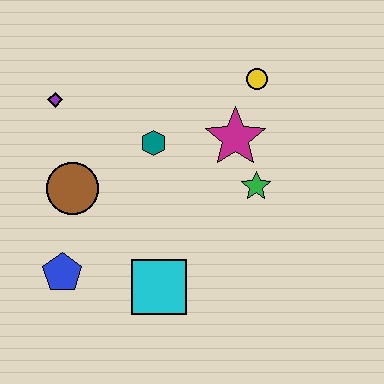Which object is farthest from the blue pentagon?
The yellow circle is farthest from the blue pentagon.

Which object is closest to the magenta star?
The green star is closest to the magenta star.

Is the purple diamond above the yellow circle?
No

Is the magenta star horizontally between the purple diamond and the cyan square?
No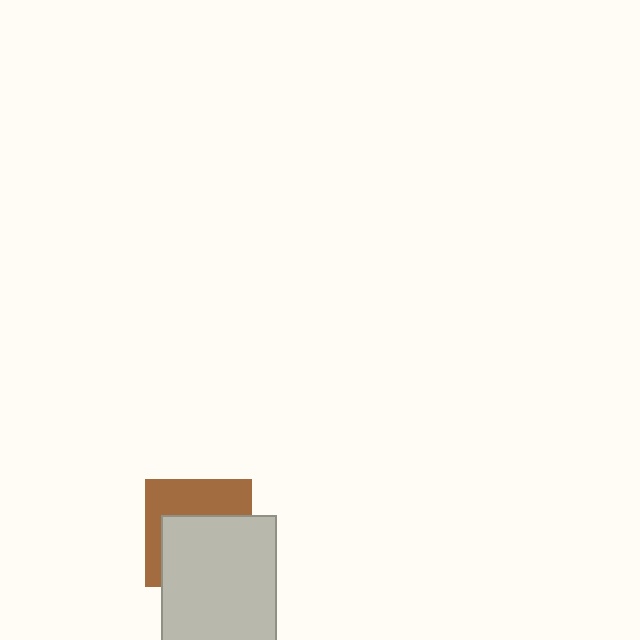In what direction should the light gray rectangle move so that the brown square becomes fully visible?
The light gray rectangle should move down. That is the shortest direction to clear the overlap and leave the brown square fully visible.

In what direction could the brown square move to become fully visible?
The brown square could move up. That would shift it out from behind the light gray rectangle entirely.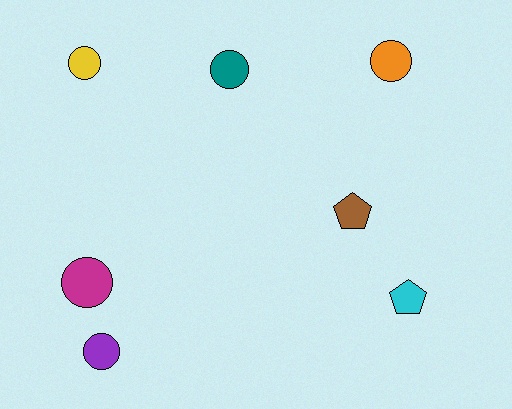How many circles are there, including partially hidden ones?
There are 5 circles.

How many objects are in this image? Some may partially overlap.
There are 7 objects.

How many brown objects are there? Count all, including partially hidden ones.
There is 1 brown object.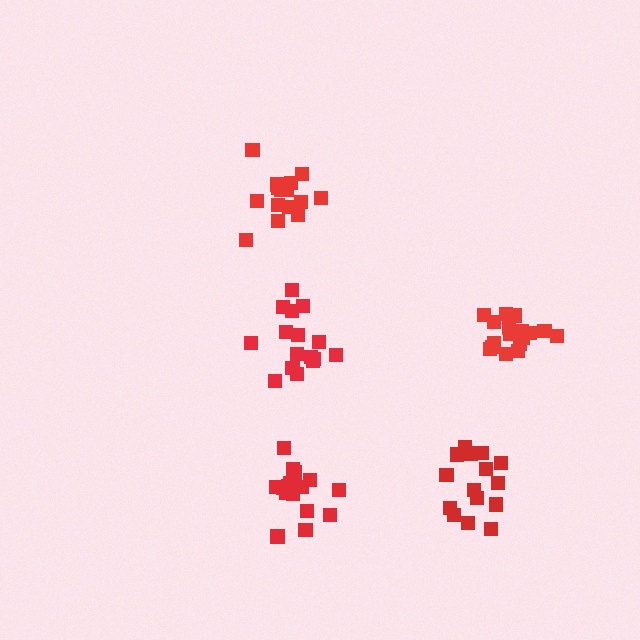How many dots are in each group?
Group 1: 15 dots, Group 2: 16 dots, Group 3: 18 dots, Group 4: 16 dots, Group 5: 15 dots (80 total).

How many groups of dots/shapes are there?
There are 5 groups.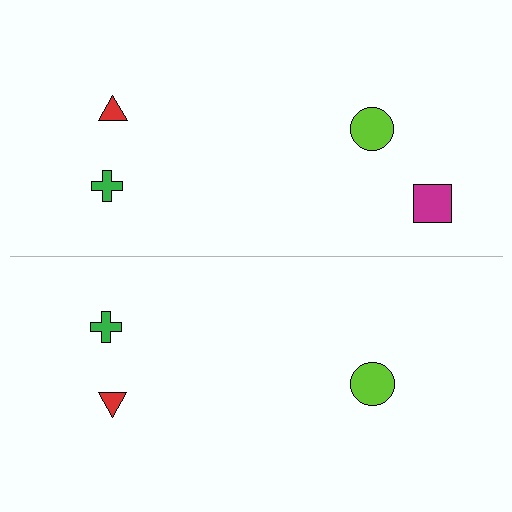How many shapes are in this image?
There are 7 shapes in this image.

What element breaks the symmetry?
A magenta square is missing from the bottom side.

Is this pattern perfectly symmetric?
No, the pattern is not perfectly symmetric. A magenta square is missing from the bottom side.